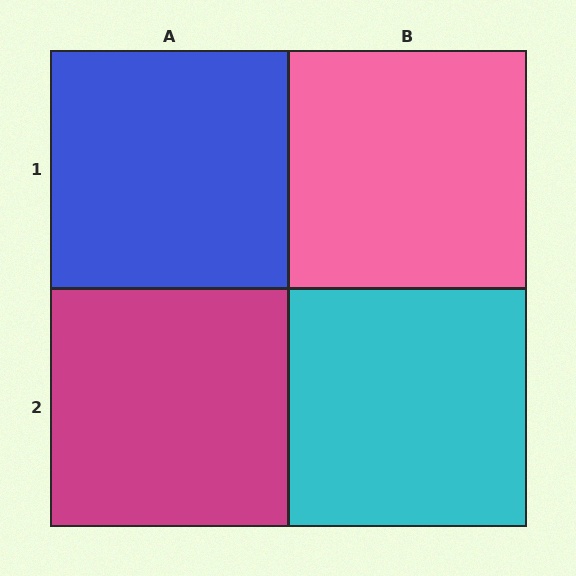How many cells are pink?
1 cell is pink.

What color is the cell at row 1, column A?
Blue.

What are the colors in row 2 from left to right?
Magenta, cyan.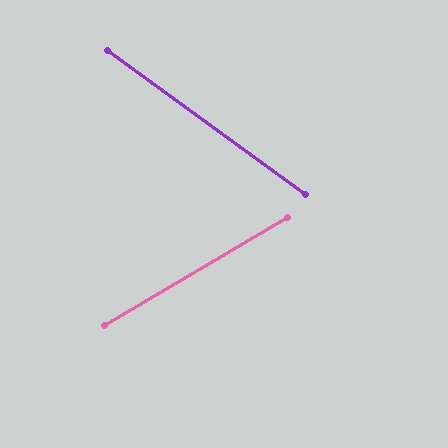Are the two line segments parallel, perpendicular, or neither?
Neither parallel nor perpendicular — they differ by about 66°.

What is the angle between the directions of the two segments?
Approximately 66 degrees.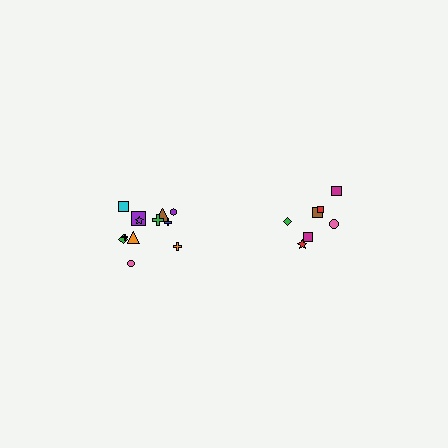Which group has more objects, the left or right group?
The left group.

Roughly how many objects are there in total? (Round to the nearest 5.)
Roughly 20 objects in total.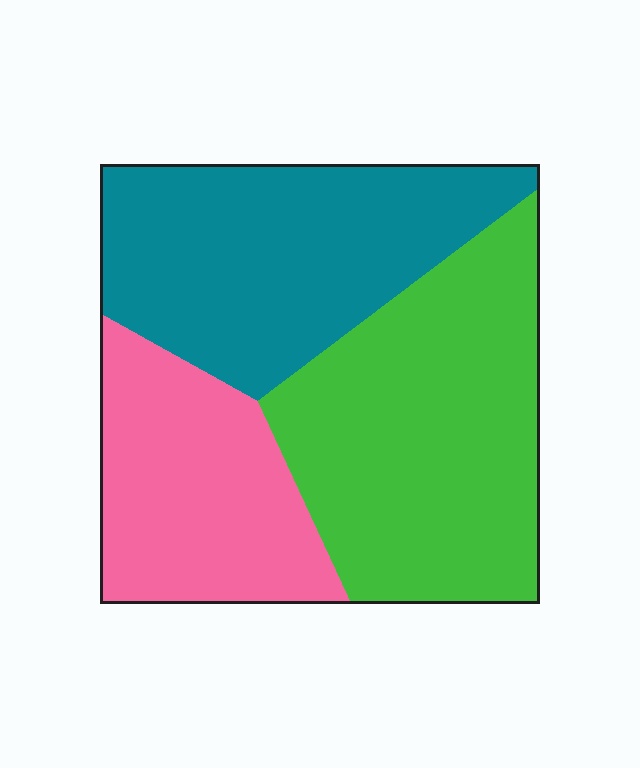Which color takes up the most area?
Green, at roughly 40%.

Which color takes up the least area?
Pink, at roughly 25%.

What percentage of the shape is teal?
Teal takes up about one third (1/3) of the shape.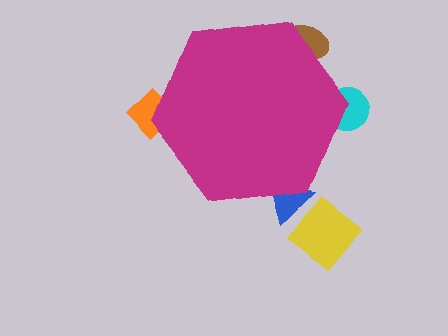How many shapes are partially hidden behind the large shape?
4 shapes are partially hidden.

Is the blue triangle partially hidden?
Yes, the blue triangle is partially hidden behind the magenta hexagon.